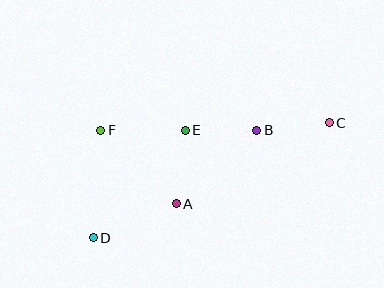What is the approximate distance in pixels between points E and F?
The distance between E and F is approximately 84 pixels.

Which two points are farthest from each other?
Points C and D are farthest from each other.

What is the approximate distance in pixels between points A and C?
The distance between A and C is approximately 173 pixels.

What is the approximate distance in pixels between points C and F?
The distance between C and F is approximately 228 pixels.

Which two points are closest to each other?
Points B and E are closest to each other.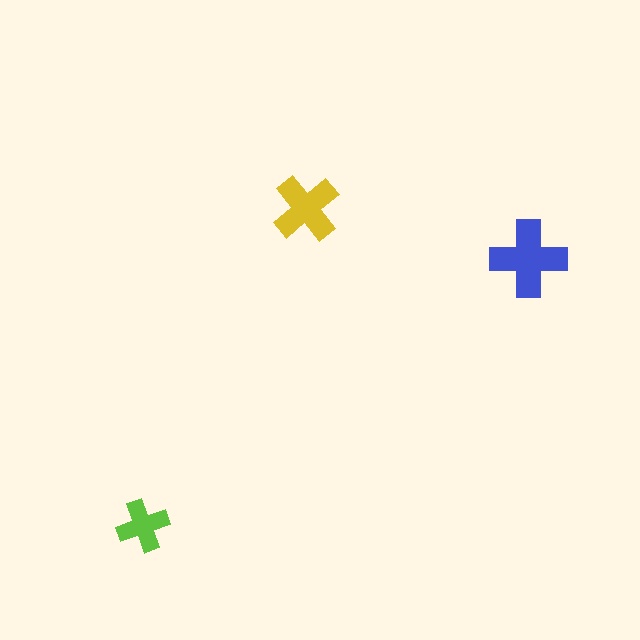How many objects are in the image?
There are 3 objects in the image.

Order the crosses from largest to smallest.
the blue one, the yellow one, the lime one.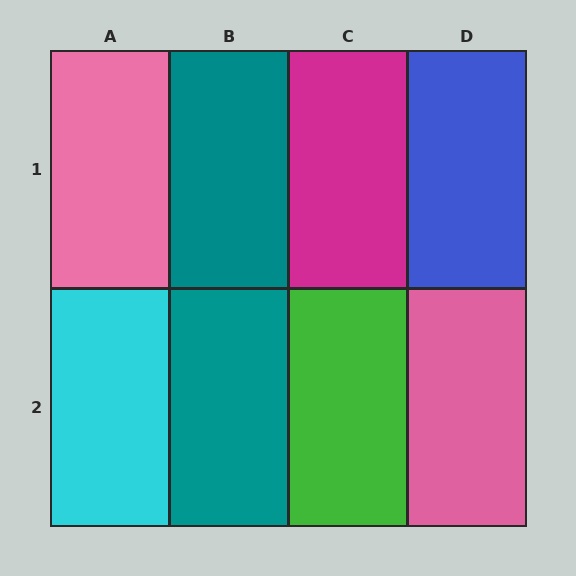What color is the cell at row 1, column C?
Magenta.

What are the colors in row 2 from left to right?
Cyan, teal, green, pink.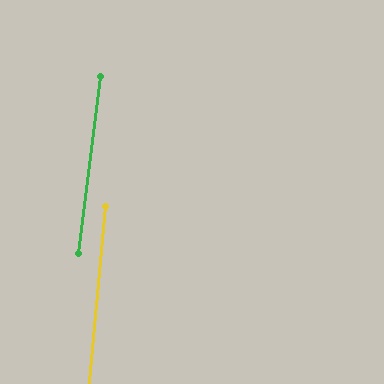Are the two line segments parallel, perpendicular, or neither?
Parallel — their directions differ by only 1.9°.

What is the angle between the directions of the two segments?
Approximately 2 degrees.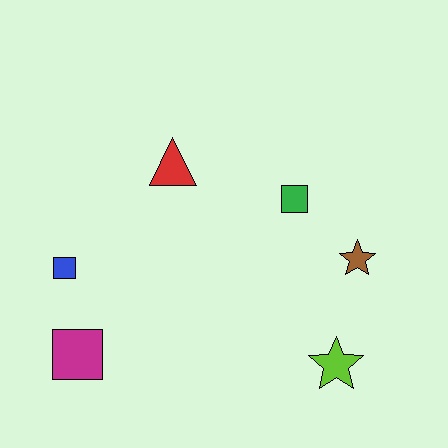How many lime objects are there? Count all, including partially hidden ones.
There is 1 lime object.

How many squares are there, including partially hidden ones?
There are 3 squares.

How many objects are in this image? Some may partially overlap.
There are 6 objects.